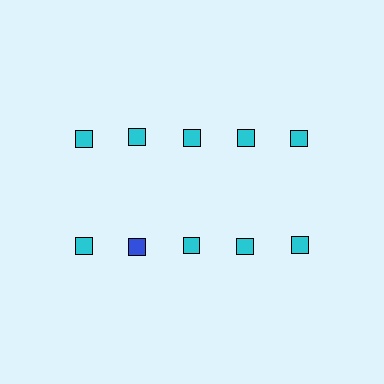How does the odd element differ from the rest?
It has a different color: blue instead of cyan.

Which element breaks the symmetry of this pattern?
The blue square in the second row, second from left column breaks the symmetry. All other shapes are cyan squares.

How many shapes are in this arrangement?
There are 10 shapes arranged in a grid pattern.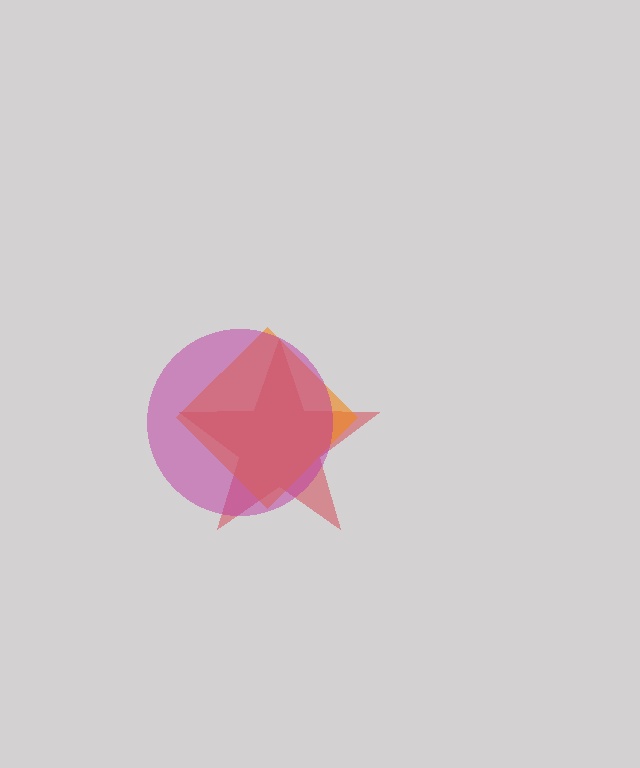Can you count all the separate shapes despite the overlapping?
Yes, there are 3 separate shapes.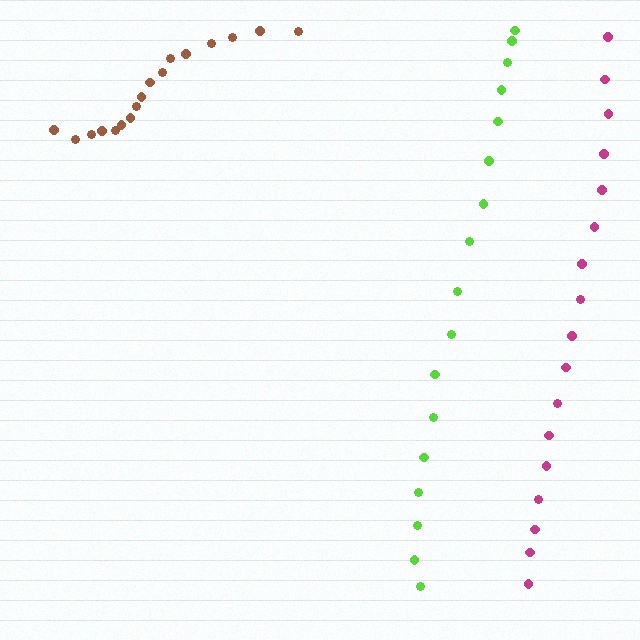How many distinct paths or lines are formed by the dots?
There are 3 distinct paths.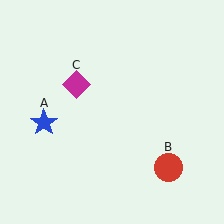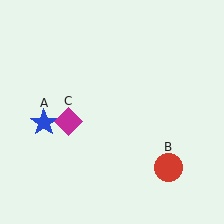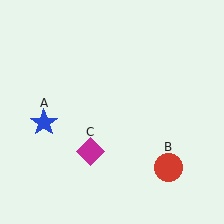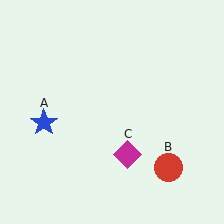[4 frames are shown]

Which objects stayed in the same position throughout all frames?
Blue star (object A) and red circle (object B) remained stationary.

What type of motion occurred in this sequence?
The magenta diamond (object C) rotated counterclockwise around the center of the scene.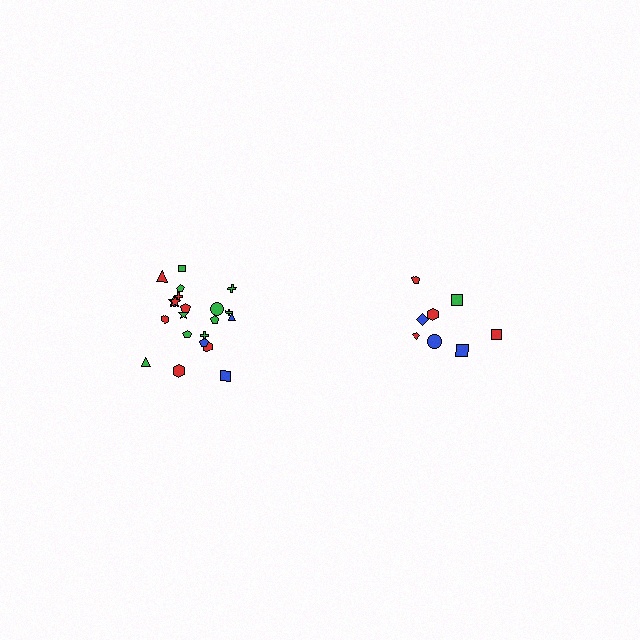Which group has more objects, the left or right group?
The left group.